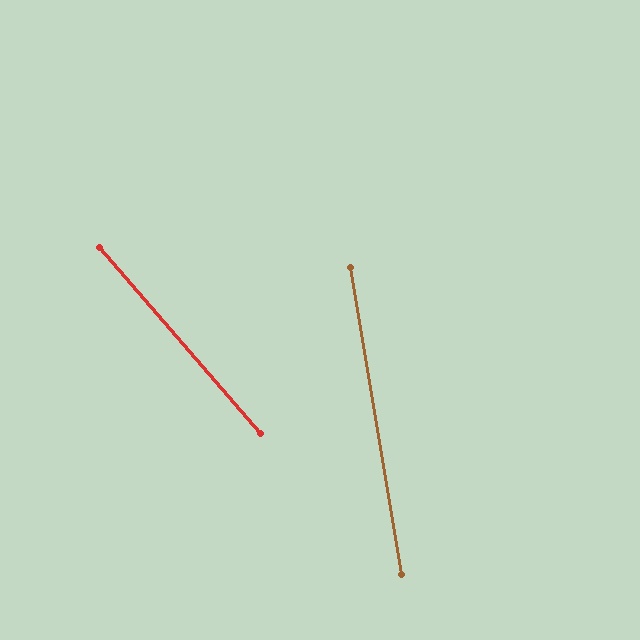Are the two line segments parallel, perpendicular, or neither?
Neither parallel nor perpendicular — they differ by about 31°.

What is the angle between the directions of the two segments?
Approximately 31 degrees.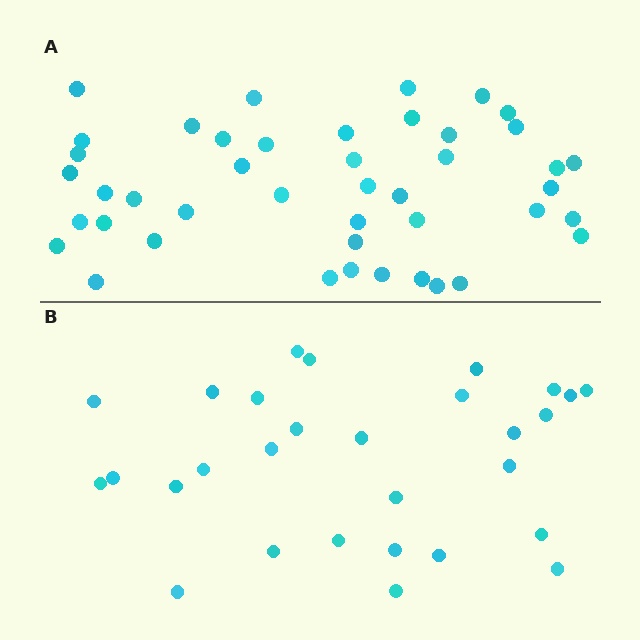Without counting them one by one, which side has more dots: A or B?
Region A (the top region) has more dots.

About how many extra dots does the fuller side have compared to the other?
Region A has approximately 15 more dots than region B.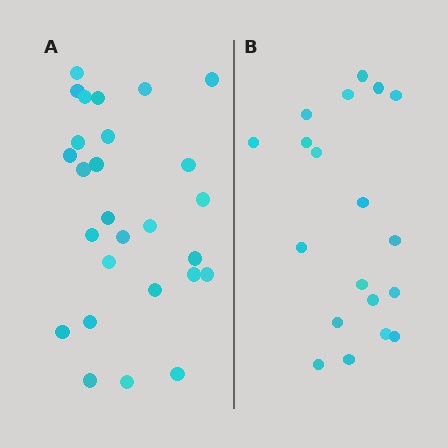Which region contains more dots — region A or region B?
Region A (the left region) has more dots.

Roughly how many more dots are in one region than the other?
Region A has roughly 8 or so more dots than region B.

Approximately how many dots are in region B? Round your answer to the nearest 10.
About 20 dots. (The exact count is 19, which rounds to 20.)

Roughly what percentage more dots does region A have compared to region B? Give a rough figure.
About 40% more.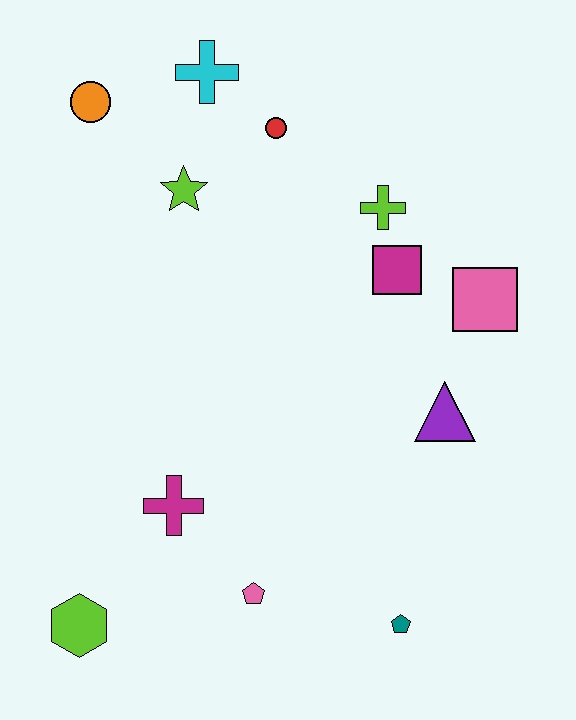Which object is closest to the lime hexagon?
The magenta cross is closest to the lime hexagon.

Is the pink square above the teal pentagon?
Yes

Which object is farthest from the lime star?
The teal pentagon is farthest from the lime star.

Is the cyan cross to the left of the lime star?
No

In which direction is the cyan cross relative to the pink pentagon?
The cyan cross is above the pink pentagon.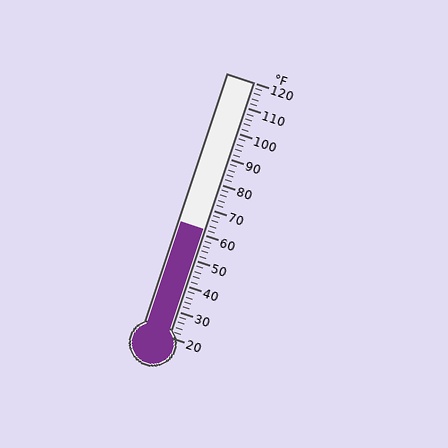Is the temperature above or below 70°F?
The temperature is below 70°F.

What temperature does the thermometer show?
The thermometer shows approximately 62°F.